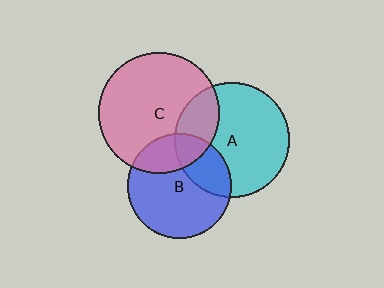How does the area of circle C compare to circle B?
Approximately 1.3 times.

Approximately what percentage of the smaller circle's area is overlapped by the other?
Approximately 30%.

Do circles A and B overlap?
Yes.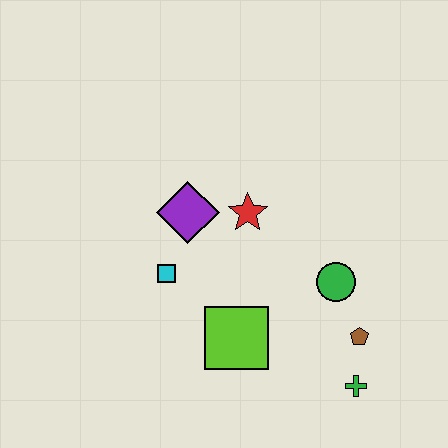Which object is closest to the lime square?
The cyan square is closest to the lime square.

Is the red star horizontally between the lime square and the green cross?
Yes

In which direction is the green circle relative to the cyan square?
The green circle is to the right of the cyan square.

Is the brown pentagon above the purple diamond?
No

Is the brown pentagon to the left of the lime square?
No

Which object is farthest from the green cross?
The purple diamond is farthest from the green cross.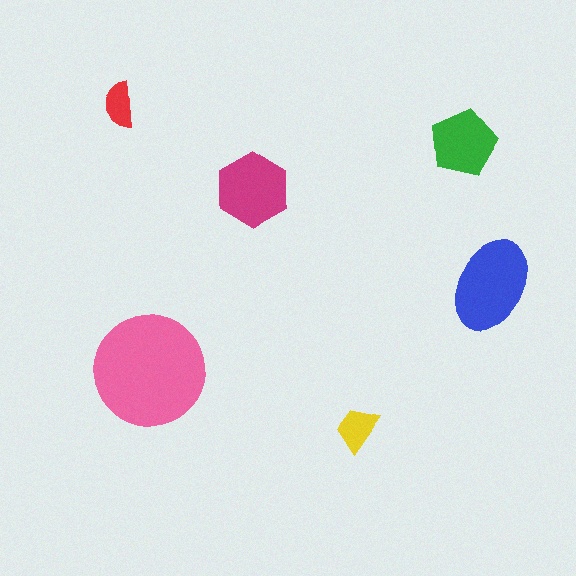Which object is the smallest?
The red semicircle.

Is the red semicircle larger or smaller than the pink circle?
Smaller.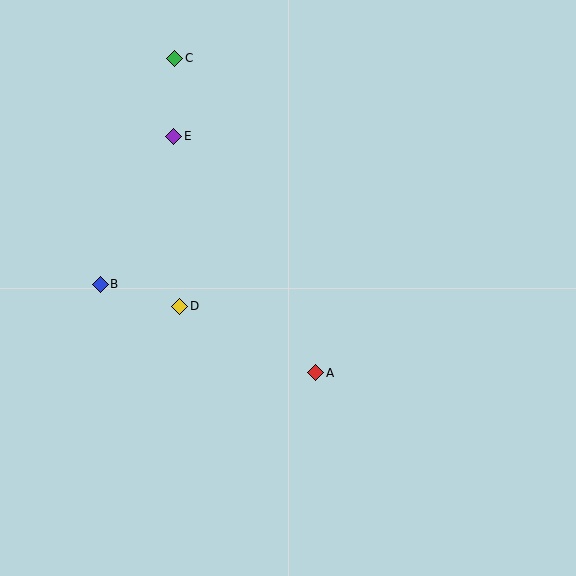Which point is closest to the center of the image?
Point A at (316, 373) is closest to the center.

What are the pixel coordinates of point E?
Point E is at (174, 136).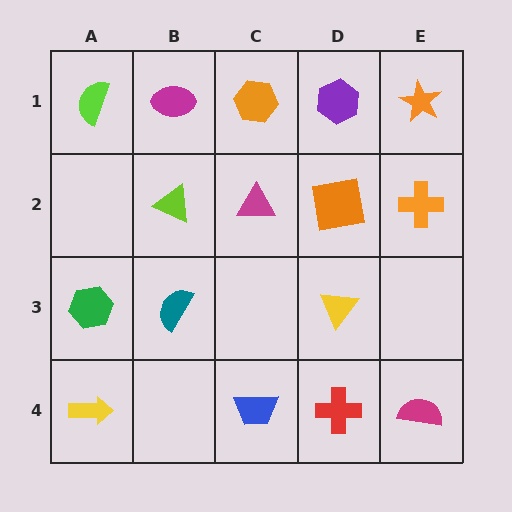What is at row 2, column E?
An orange cross.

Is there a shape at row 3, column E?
No, that cell is empty.